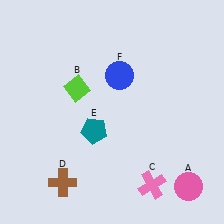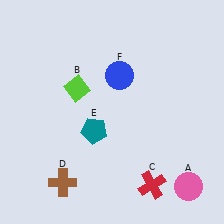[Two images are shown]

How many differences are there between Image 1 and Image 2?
There is 1 difference between the two images.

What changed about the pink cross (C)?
In Image 1, C is pink. In Image 2, it changed to red.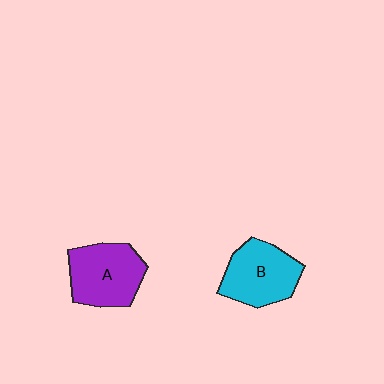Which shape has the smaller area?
Shape B (cyan).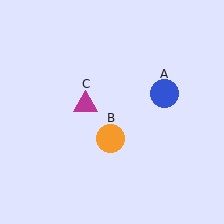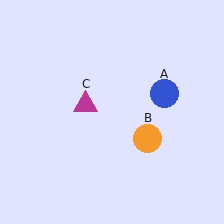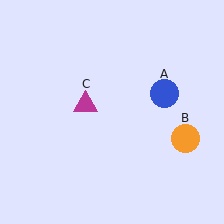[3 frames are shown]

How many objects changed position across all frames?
1 object changed position: orange circle (object B).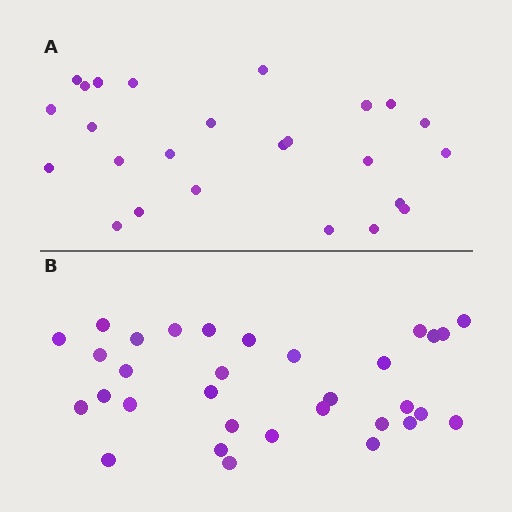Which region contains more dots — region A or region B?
Region B (the bottom region) has more dots.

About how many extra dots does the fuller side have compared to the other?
Region B has roughly 8 or so more dots than region A.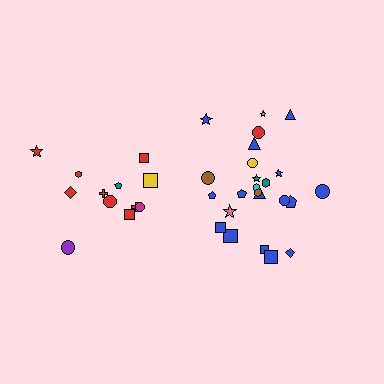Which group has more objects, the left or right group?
The right group.